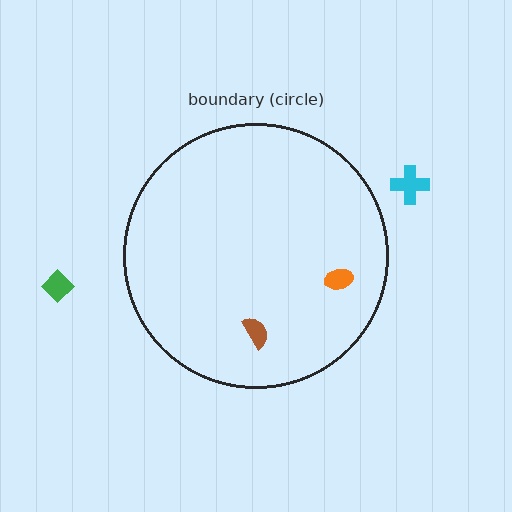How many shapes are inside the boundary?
2 inside, 2 outside.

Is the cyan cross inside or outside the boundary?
Outside.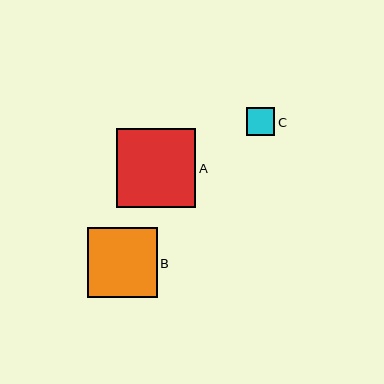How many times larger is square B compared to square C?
Square B is approximately 2.5 times the size of square C.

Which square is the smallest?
Square C is the smallest with a size of approximately 28 pixels.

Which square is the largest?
Square A is the largest with a size of approximately 79 pixels.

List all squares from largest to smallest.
From largest to smallest: A, B, C.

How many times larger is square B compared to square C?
Square B is approximately 2.5 times the size of square C.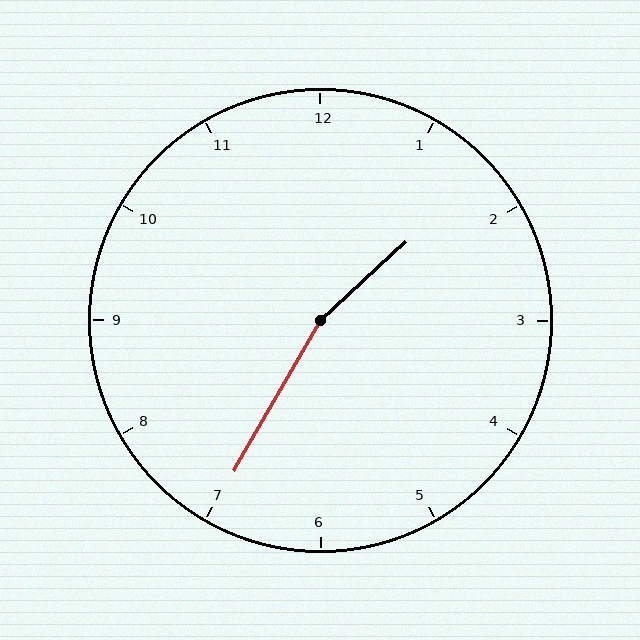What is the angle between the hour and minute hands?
Approximately 162 degrees.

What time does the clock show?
1:35.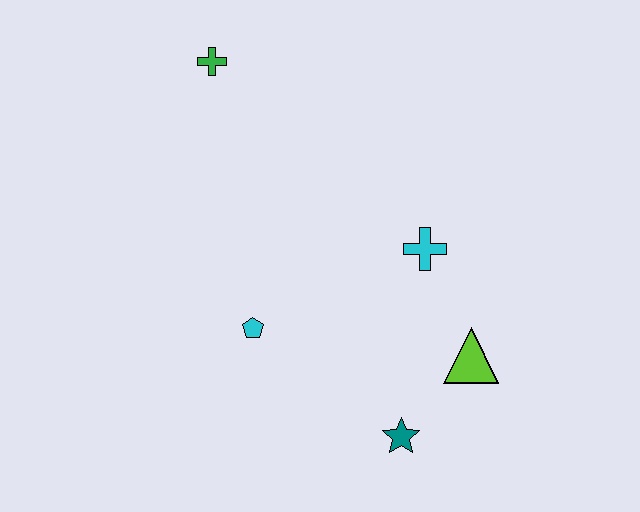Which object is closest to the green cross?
The cyan pentagon is closest to the green cross.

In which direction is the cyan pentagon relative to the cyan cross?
The cyan pentagon is to the left of the cyan cross.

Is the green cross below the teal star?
No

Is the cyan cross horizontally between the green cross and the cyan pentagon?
No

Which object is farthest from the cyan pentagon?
The green cross is farthest from the cyan pentagon.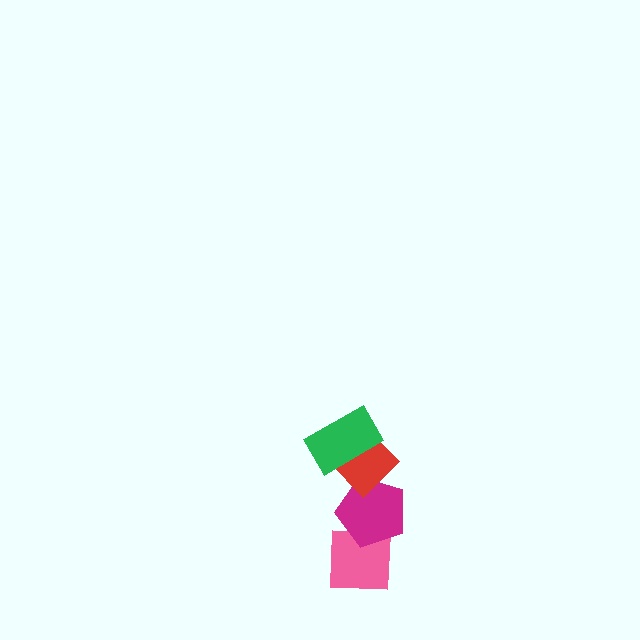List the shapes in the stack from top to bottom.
From top to bottom: the green rectangle, the red diamond, the magenta pentagon, the pink square.